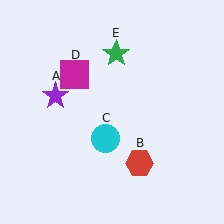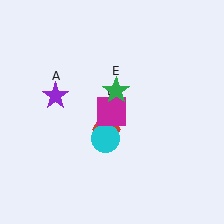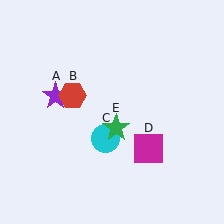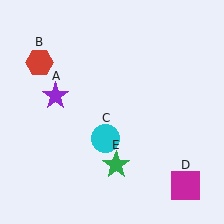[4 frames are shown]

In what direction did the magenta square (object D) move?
The magenta square (object D) moved down and to the right.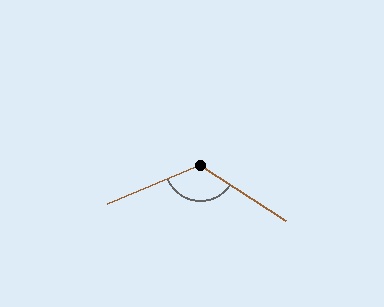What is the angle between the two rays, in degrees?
Approximately 125 degrees.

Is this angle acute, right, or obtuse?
It is obtuse.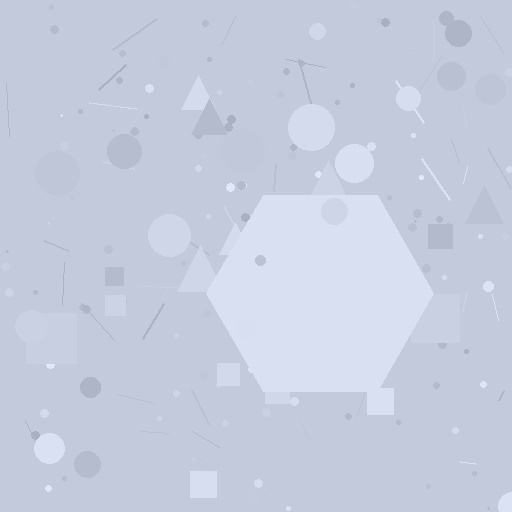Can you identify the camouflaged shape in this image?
The camouflaged shape is a hexagon.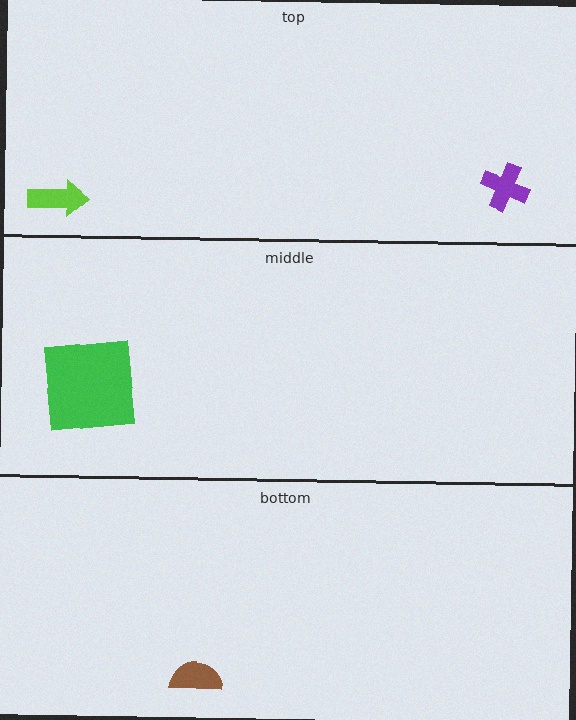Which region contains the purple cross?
The top region.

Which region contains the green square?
The middle region.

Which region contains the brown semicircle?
The bottom region.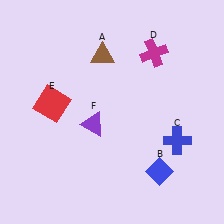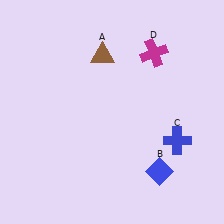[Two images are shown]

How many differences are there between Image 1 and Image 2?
There are 2 differences between the two images.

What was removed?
The purple triangle (F), the red square (E) were removed in Image 2.